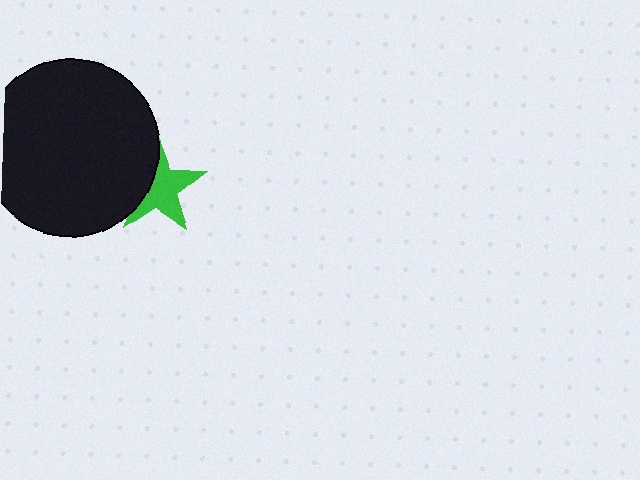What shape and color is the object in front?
The object in front is a black circle.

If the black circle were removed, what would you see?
You would see the complete green star.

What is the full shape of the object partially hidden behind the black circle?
The partially hidden object is a green star.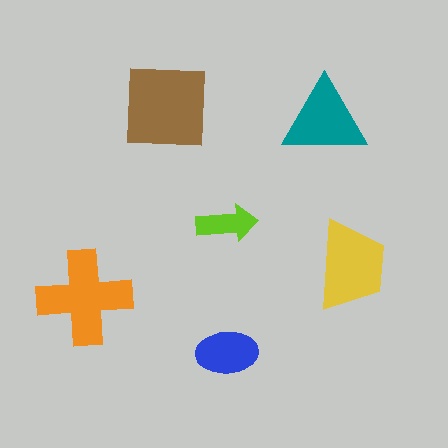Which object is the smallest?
The lime arrow.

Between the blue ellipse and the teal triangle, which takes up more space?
The teal triangle.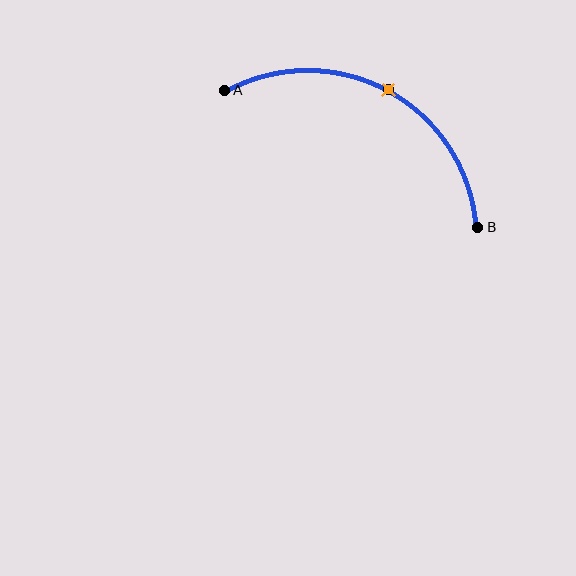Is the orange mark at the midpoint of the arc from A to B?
Yes. The orange mark lies on the arc at equal arc-length from both A and B — it is the arc midpoint.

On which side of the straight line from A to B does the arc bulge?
The arc bulges above the straight line connecting A and B.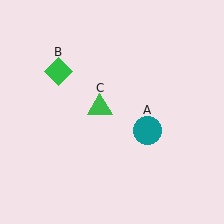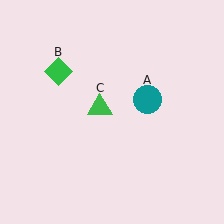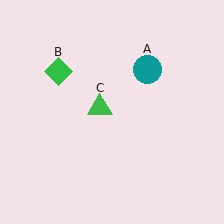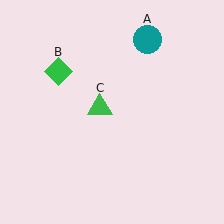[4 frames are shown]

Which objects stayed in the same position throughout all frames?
Green diamond (object B) and green triangle (object C) remained stationary.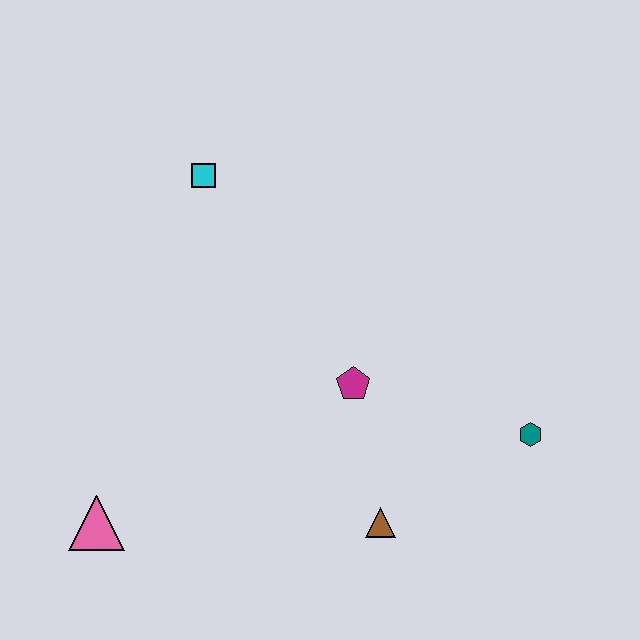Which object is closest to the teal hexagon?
The brown triangle is closest to the teal hexagon.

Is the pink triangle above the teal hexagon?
No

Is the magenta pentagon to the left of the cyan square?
No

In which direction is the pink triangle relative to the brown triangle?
The pink triangle is to the left of the brown triangle.